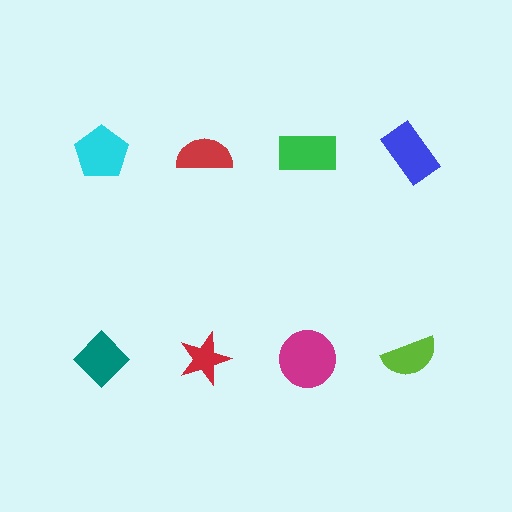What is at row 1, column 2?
A red semicircle.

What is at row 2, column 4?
A lime semicircle.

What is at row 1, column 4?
A blue rectangle.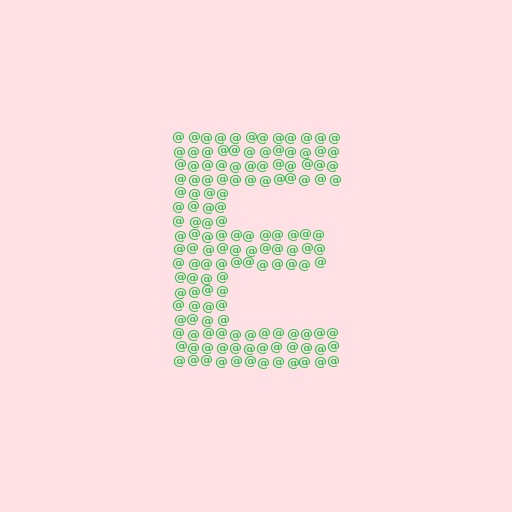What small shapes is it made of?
It is made of small at signs.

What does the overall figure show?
The overall figure shows the letter E.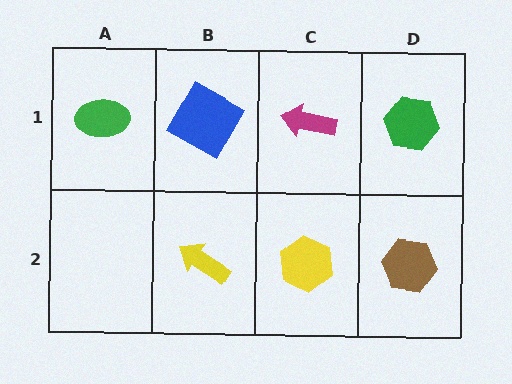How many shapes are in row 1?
4 shapes.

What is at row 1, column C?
A magenta arrow.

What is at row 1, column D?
A green hexagon.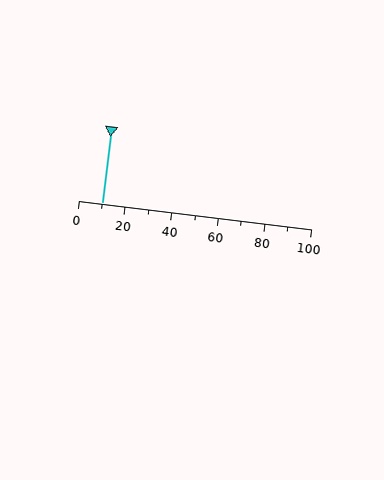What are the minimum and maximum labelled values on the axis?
The axis runs from 0 to 100.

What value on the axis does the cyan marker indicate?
The marker indicates approximately 10.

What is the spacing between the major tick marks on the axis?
The major ticks are spaced 20 apart.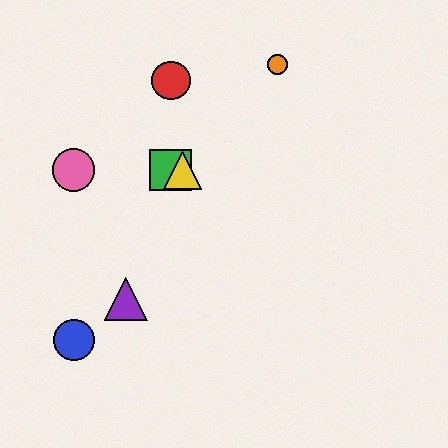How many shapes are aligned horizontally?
4 shapes (the green square, the yellow triangle, the cyan square, the pink circle) are aligned horizontally.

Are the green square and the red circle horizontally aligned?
No, the green square is at y≈170 and the red circle is at y≈81.